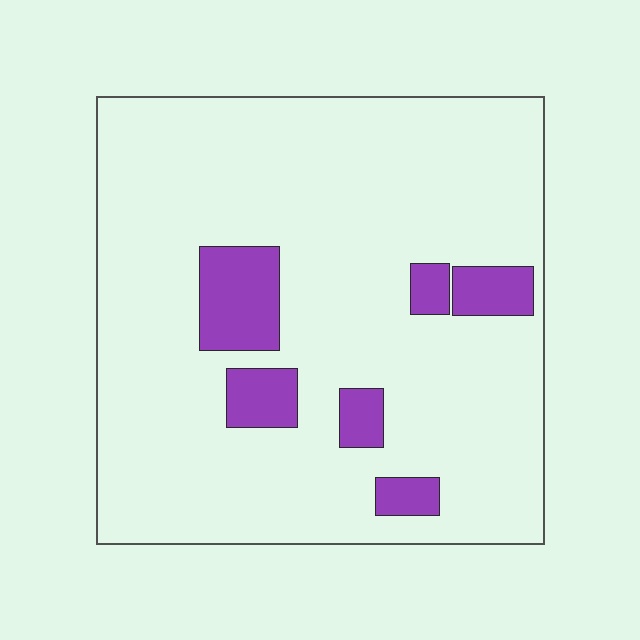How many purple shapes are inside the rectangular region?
6.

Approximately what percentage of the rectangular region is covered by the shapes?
Approximately 10%.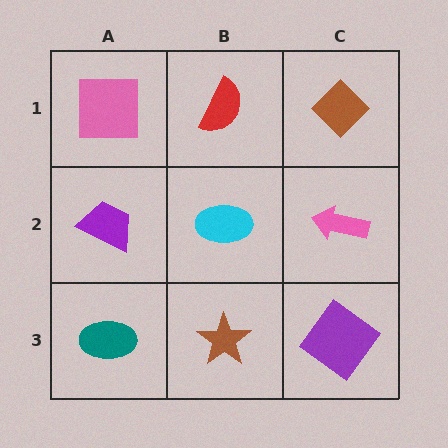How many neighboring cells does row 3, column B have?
3.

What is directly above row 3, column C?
A pink arrow.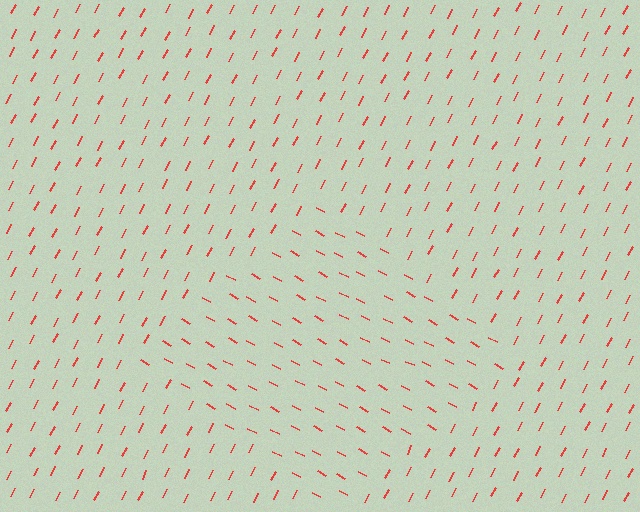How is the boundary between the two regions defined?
The boundary is defined purely by a change in line orientation (approximately 90 degrees difference). All lines are the same color and thickness.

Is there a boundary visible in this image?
Yes, there is a texture boundary formed by a change in line orientation.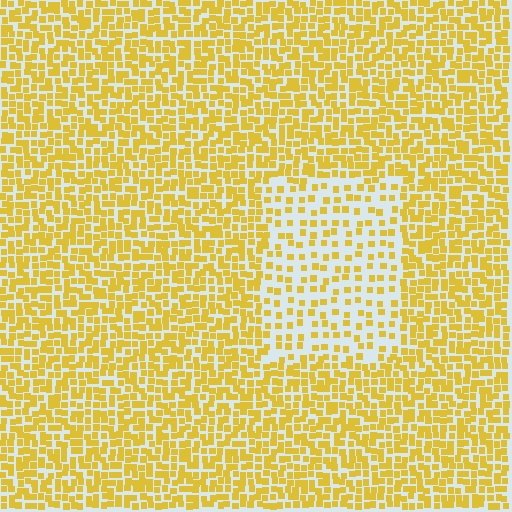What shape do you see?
I see a rectangle.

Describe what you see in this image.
The image contains small yellow elements arranged at two different densities. A rectangle-shaped region is visible where the elements are less densely packed than the surrounding area.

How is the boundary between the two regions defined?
The boundary is defined by a change in element density (approximately 2.2x ratio). All elements are the same color, size, and shape.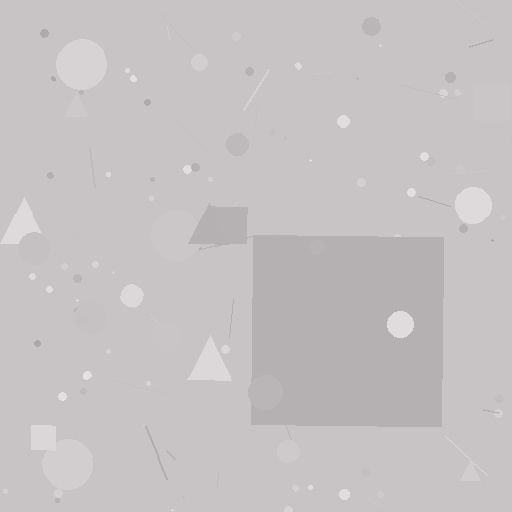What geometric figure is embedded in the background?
A square is embedded in the background.